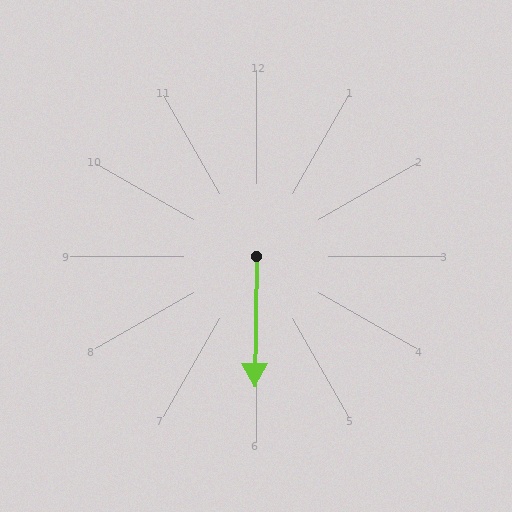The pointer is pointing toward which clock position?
Roughly 6 o'clock.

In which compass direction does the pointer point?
South.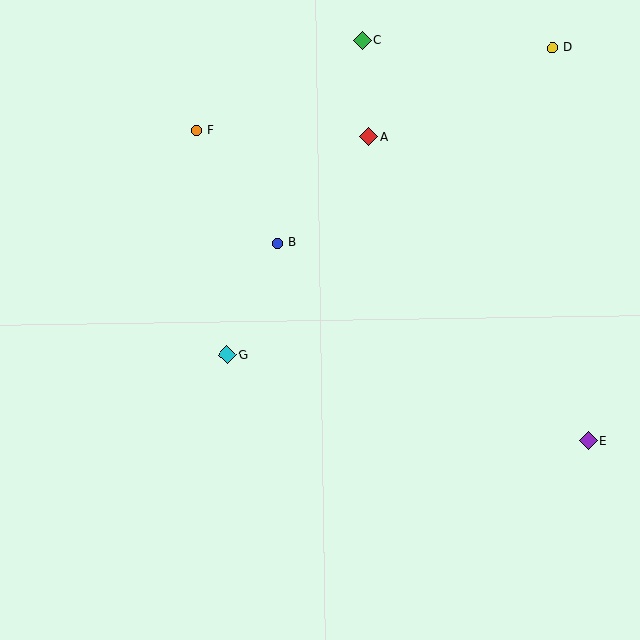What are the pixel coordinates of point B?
Point B is at (277, 243).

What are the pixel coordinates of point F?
Point F is at (196, 130).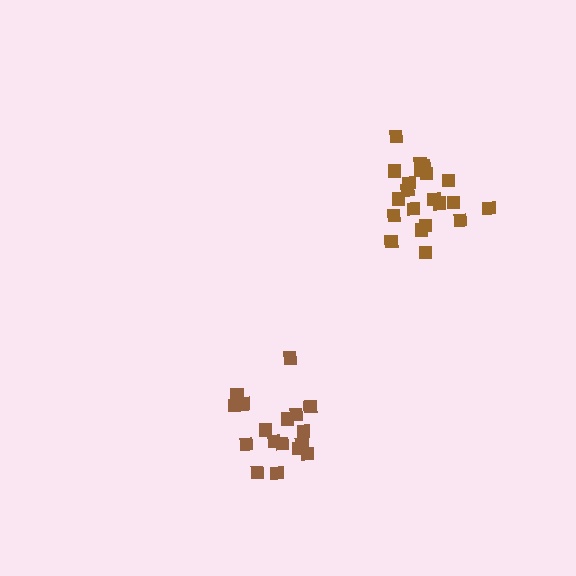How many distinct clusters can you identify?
There are 2 distinct clusters.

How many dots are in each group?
Group 1: 21 dots, Group 2: 17 dots (38 total).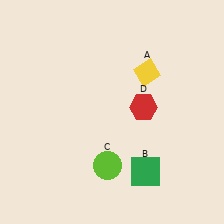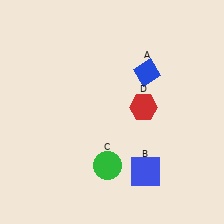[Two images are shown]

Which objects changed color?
A changed from yellow to blue. B changed from green to blue. C changed from lime to green.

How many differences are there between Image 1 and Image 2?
There are 3 differences between the two images.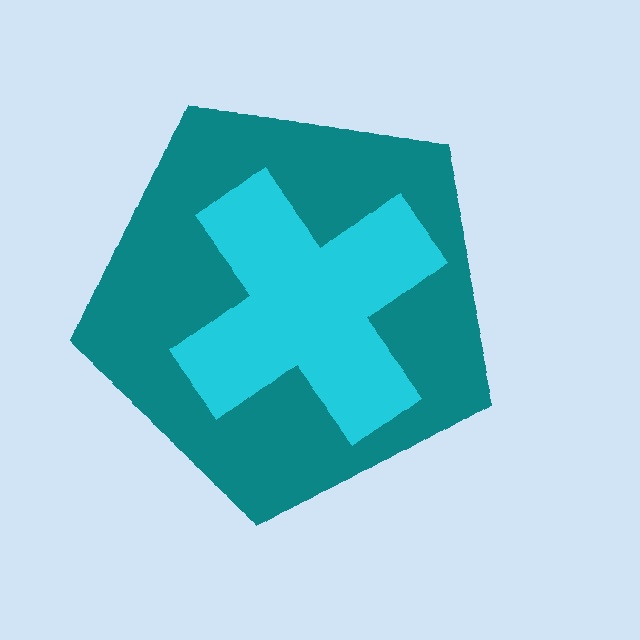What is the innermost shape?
The cyan cross.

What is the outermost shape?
The teal pentagon.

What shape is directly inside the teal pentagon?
The cyan cross.